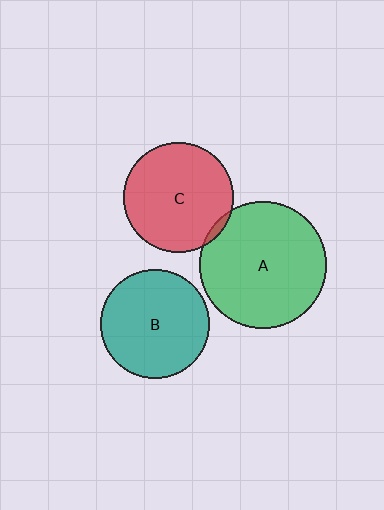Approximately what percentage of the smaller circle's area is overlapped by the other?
Approximately 5%.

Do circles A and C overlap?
Yes.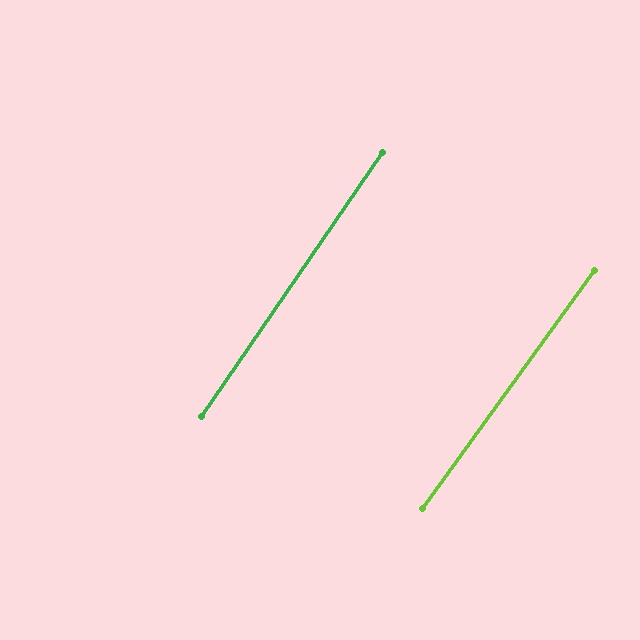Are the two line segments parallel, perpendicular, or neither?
Parallel — their directions differ by only 1.5°.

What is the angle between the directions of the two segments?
Approximately 2 degrees.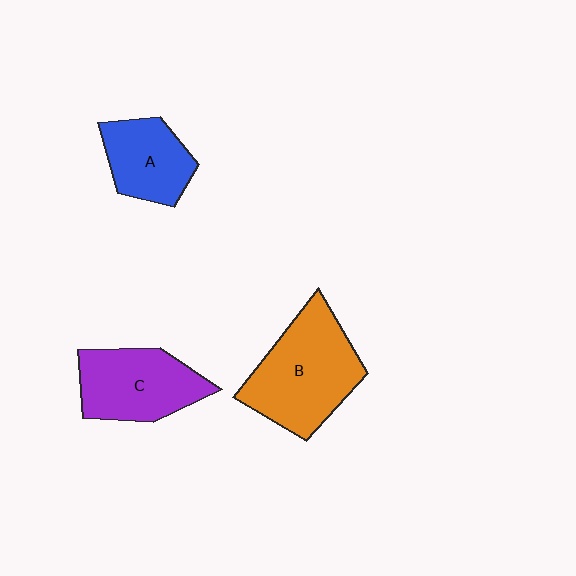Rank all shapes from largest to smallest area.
From largest to smallest: B (orange), C (purple), A (blue).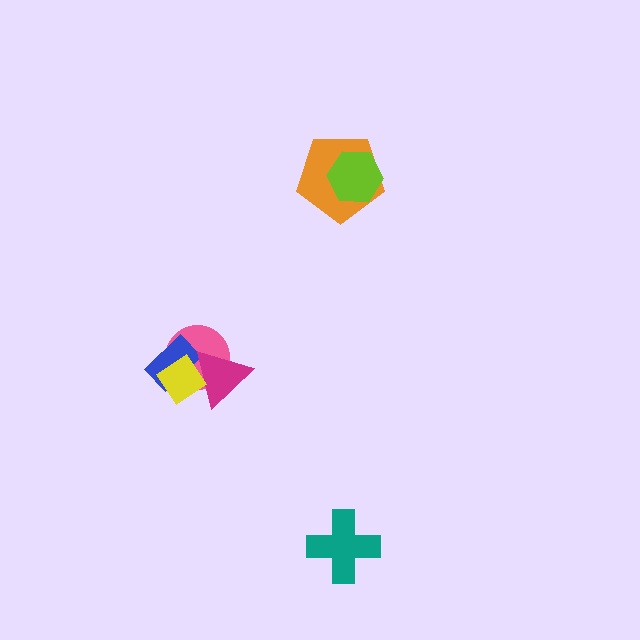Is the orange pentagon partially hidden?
Yes, it is partially covered by another shape.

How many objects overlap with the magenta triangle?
3 objects overlap with the magenta triangle.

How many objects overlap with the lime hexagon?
1 object overlaps with the lime hexagon.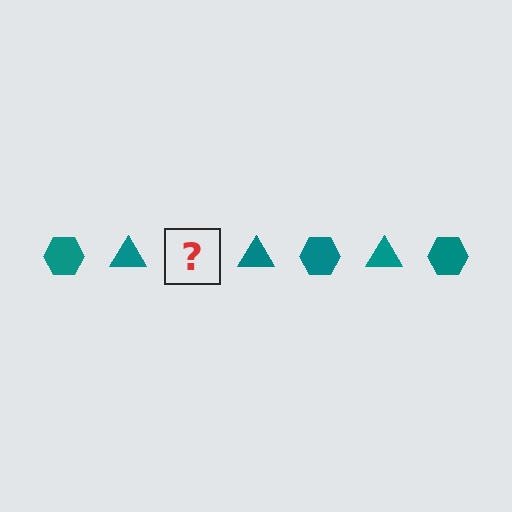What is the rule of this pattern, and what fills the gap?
The rule is that the pattern cycles through hexagon, triangle shapes in teal. The gap should be filled with a teal hexagon.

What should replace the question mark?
The question mark should be replaced with a teal hexagon.